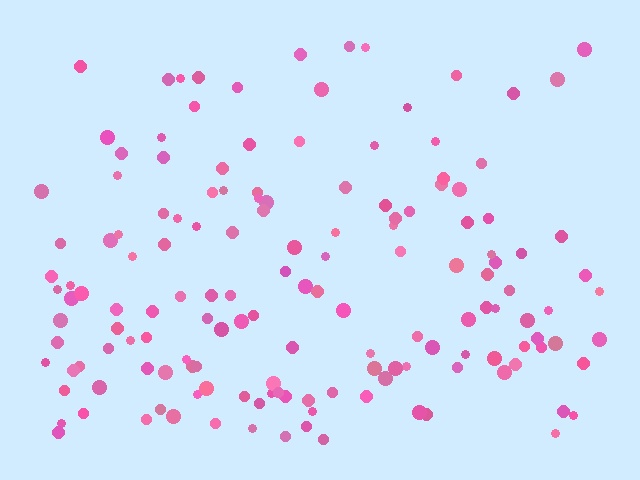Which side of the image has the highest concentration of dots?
The bottom.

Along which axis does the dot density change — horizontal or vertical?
Vertical.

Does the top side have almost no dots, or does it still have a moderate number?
Still a moderate number, just noticeably fewer than the bottom.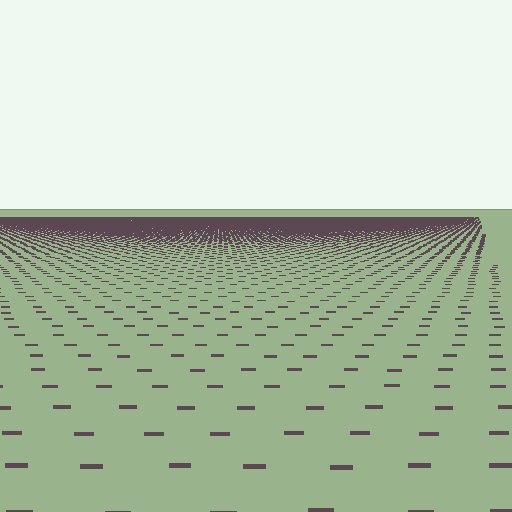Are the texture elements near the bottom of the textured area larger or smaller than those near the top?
Larger. Near the bottom, elements are closer to the viewer and appear at a bigger on-screen size.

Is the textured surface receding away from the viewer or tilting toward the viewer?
The surface is receding away from the viewer. Texture elements get smaller and denser toward the top.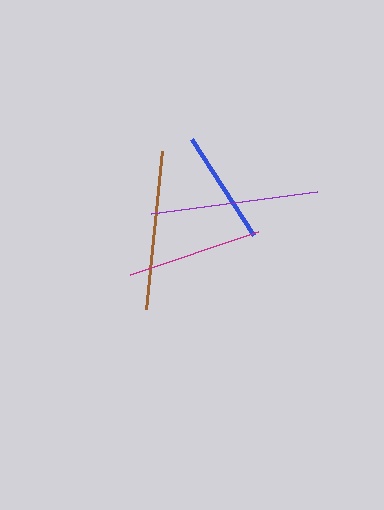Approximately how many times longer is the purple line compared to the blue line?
The purple line is approximately 1.5 times the length of the blue line.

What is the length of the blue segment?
The blue segment is approximately 114 pixels long.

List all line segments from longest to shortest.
From longest to shortest: purple, brown, magenta, blue.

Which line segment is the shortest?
The blue line is the shortest at approximately 114 pixels.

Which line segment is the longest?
The purple line is the longest at approximately 168 pixels.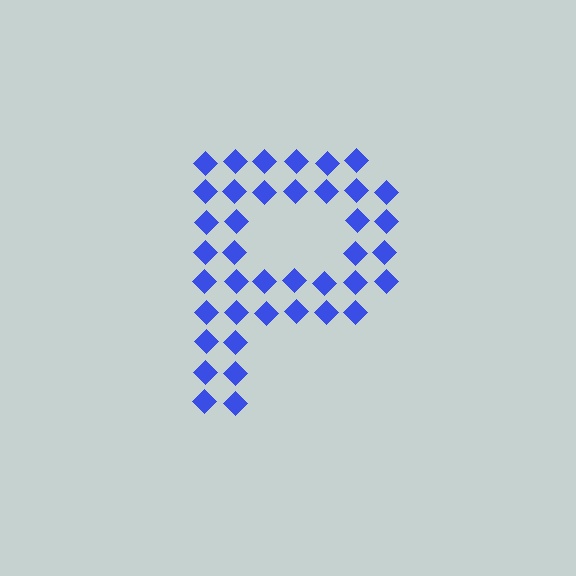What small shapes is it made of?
It is made of small diamonds.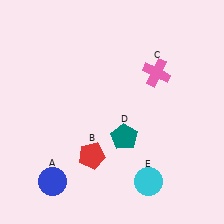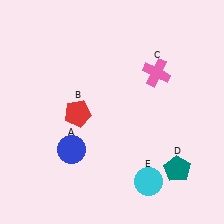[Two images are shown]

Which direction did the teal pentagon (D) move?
The teal pentagon (D) moved right.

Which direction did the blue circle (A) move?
The blue circle (A) moved up.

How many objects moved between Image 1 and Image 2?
3 objects moved between the two images.